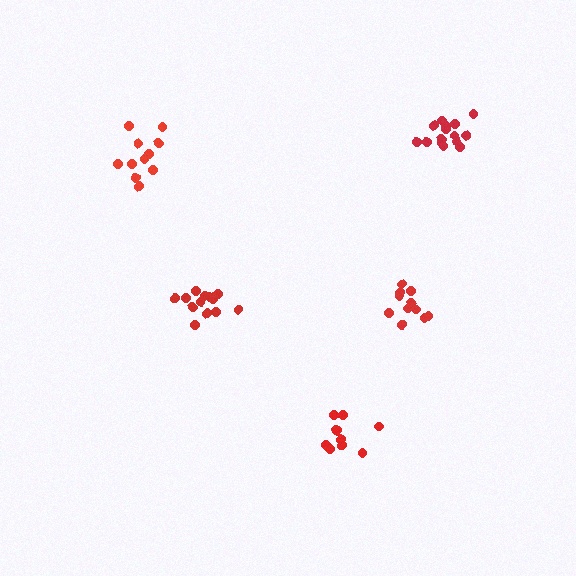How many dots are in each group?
Group 1: 15 dots, Group 2: 11 dots, Group 3: 14 dots, Group 4: 10 dots, Group 5: 11 dots (61 total).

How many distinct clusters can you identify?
There are 5 distinct clusters.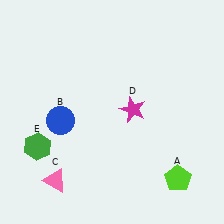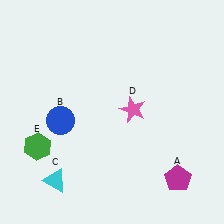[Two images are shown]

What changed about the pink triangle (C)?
In Image 1, C is pink. In Image 2, it changed to cyan.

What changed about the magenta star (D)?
In Image 1, D is magenta. In Image 2, it changed to pink.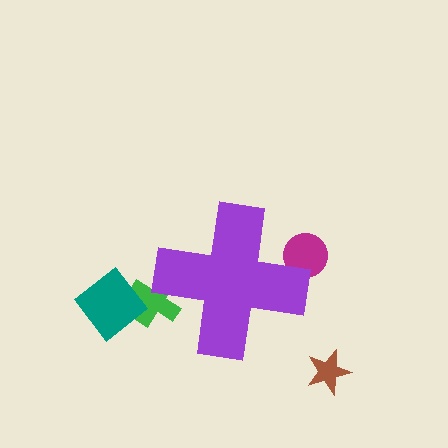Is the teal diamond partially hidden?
No, the teal diamond is fully visible.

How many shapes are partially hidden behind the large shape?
2 shapes are partially hidden.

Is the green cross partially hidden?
Yes, the green cross is partially hidden behind the purple cross.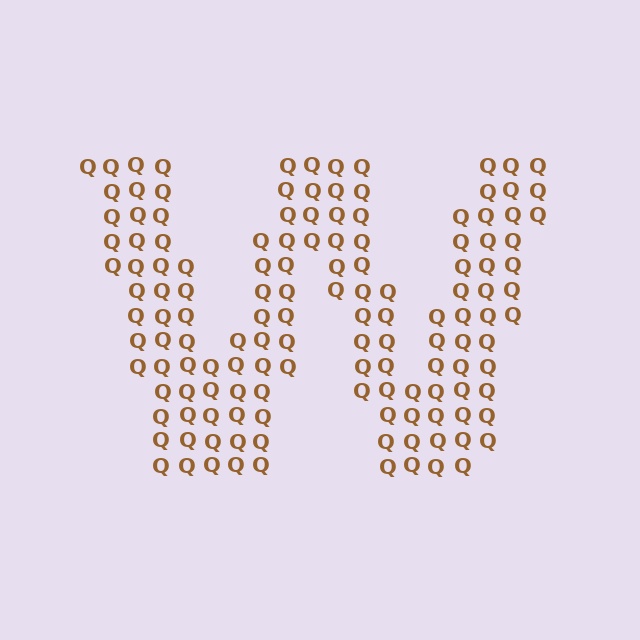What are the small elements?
The small elements are letter Q's.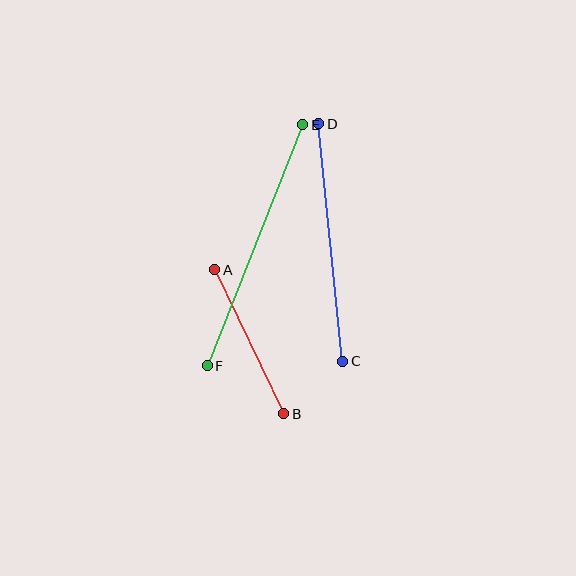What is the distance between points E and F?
The distance is approximately 260 pixels.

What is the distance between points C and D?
The distance is approximately 238 pixels.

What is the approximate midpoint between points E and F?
The midpoint is at approximately (255, 245) pixels.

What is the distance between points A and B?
The distance is approximately 160 pixels.